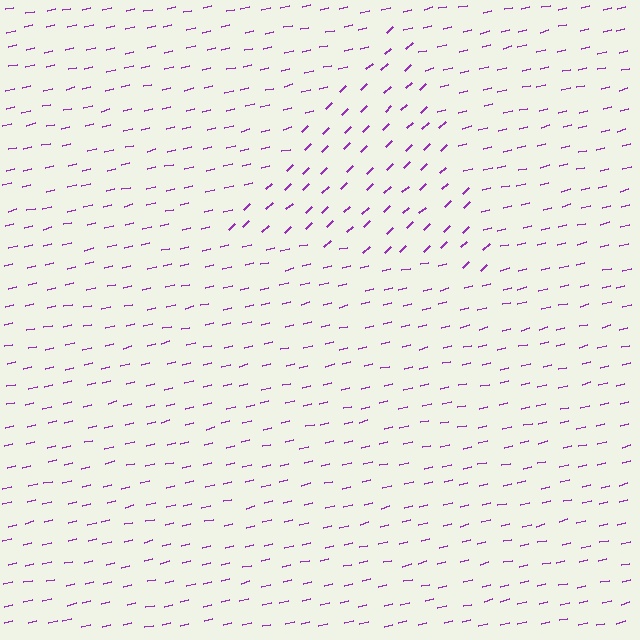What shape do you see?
I see a triangle.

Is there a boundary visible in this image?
Yes, there is a texture boundary formed by a change in line orientation.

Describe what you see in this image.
The image is filled with small purple line segments. A triangle region in the image has lines oriented differently from the surrounding lines, creating a visible texture boundary.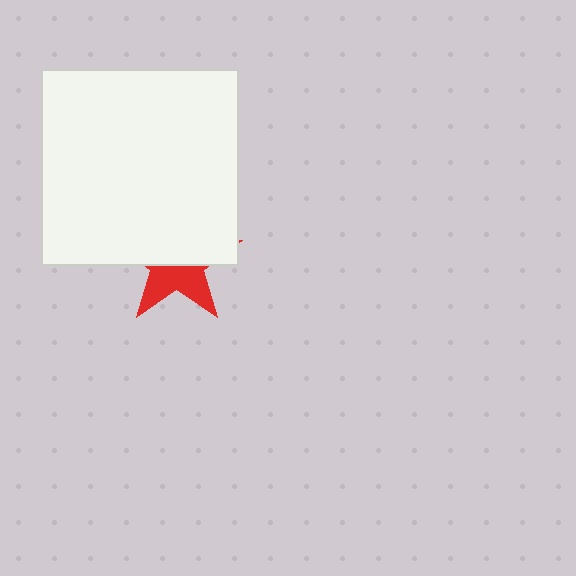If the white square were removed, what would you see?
You would see the complete red star.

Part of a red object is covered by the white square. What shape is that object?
It is a star.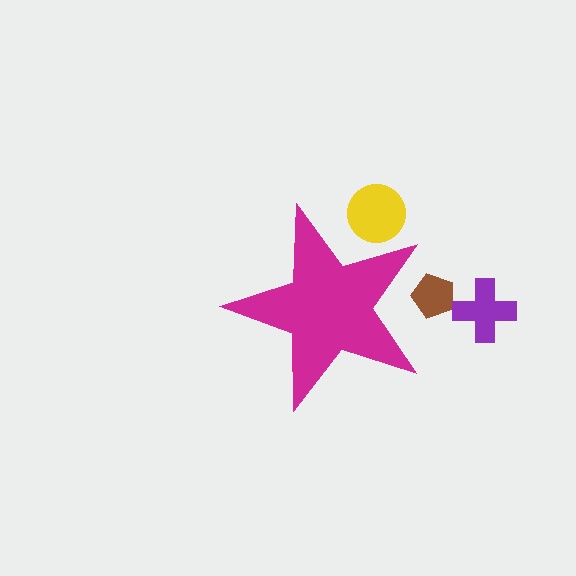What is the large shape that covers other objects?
A magenta star.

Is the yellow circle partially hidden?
Yes, the yellow circle is partially hidden behind the magenta star.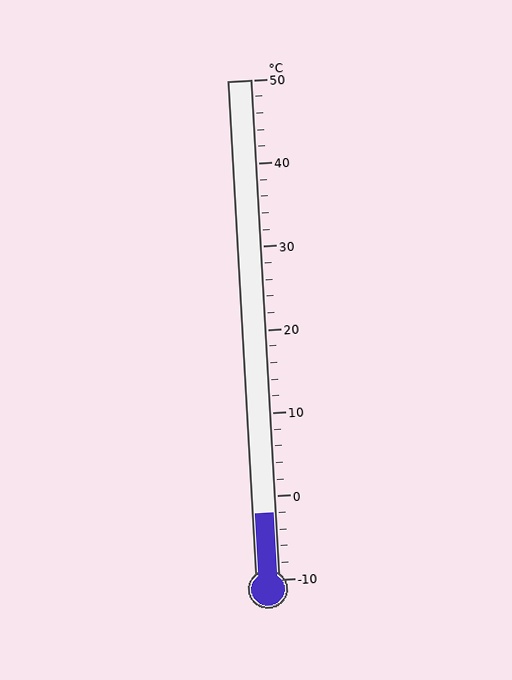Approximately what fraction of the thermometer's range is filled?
The thermometer is filled to approximately 15% of its range.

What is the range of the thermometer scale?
The thermometer scale ranges from -10°C to 50°C.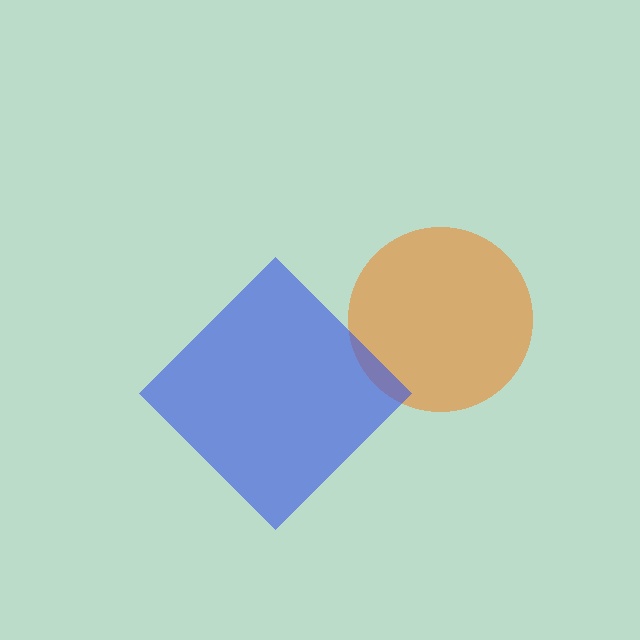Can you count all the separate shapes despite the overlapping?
Yes, there are 2 separate shapes.